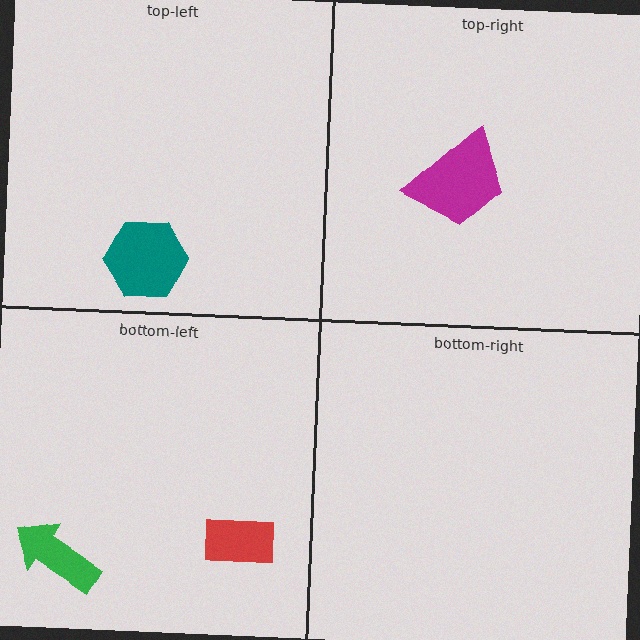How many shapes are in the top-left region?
1.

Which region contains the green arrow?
The bottom-left region.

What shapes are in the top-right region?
The magenta trapezoid.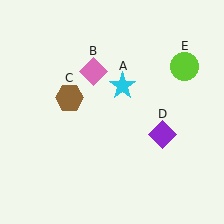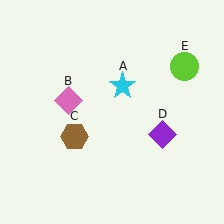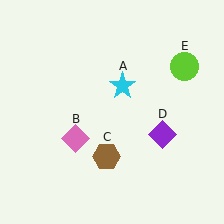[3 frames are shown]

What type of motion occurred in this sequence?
The pink diamond (object B), brown hexagon (object C) rotated counterclockwise around the center of the scene.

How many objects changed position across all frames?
2 objects changed position: pink diamond (object B), brown hexagon (object C).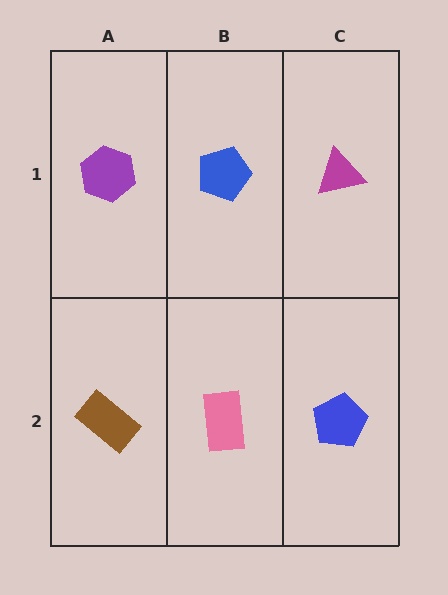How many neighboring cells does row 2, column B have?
3.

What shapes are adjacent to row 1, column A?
A brown rectangle (row 2, column A), a blue pentagon (row 1, column B).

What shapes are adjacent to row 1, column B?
A pink rectangle (row 2, column B), a purple hexagon (row 1, column A), a magenta triangle (row 1, column C).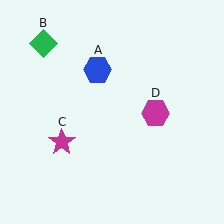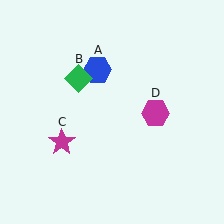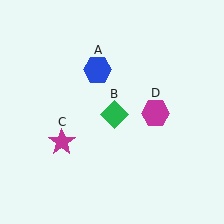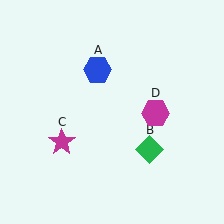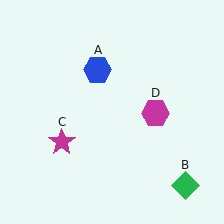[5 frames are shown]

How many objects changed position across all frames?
1 object changed position: green diamond (object B).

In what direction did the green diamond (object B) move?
The green diamond (object B) moved down and to the right.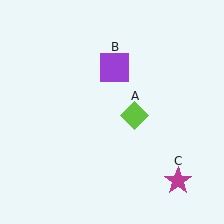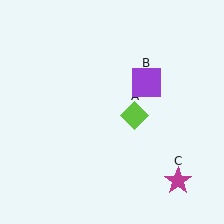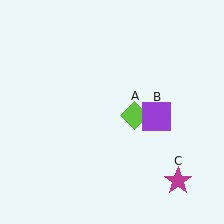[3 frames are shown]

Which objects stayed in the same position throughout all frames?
Lime diamond (object A) and magenta star (object C) remained stationary.